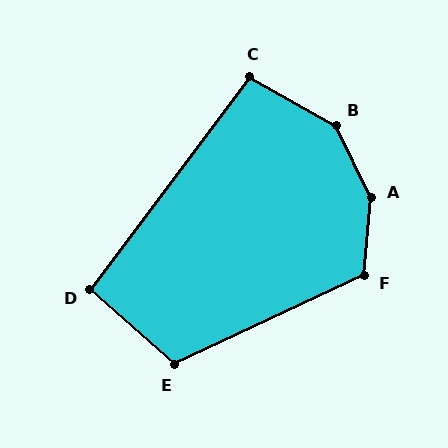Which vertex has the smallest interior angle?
D, at approximately 95 degrees.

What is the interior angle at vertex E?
Approximately 113 degrees (obtuse).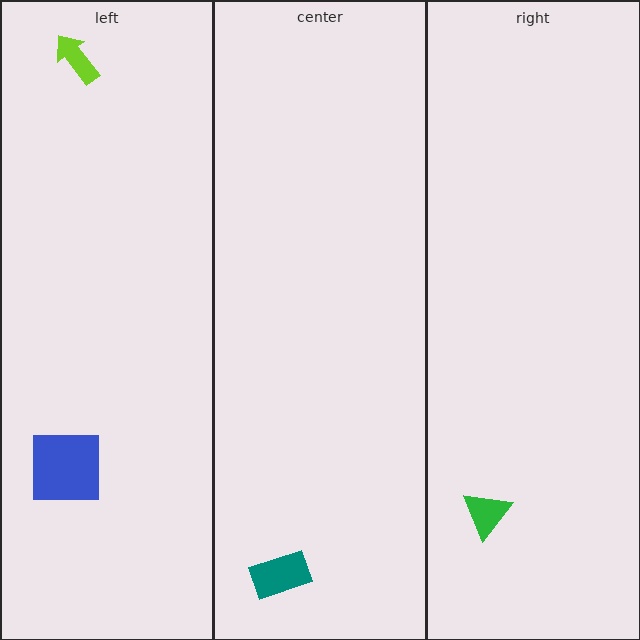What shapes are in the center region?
The teal rectangle.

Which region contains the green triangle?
The right region.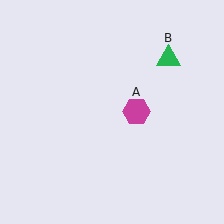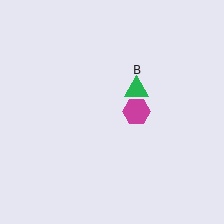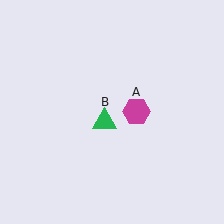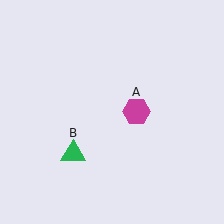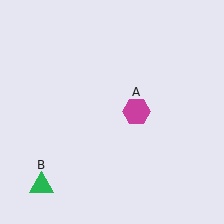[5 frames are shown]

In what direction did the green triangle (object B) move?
The green triangle (object B) moved down and to the left.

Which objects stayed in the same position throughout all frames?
Magenta hexagon (object A) remained stationary.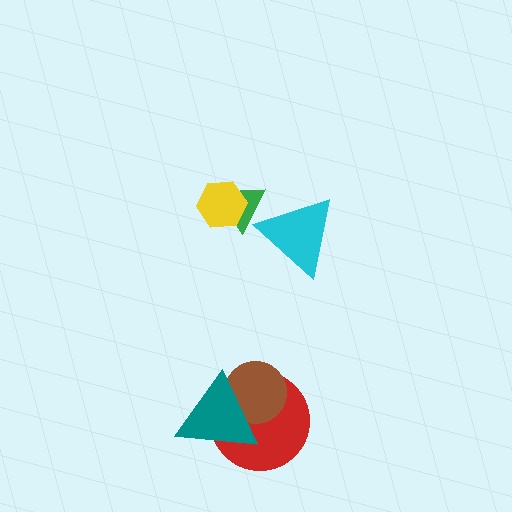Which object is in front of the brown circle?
The teal triangle is in front of the brown circle.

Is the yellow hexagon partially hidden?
No, no other shape covers it.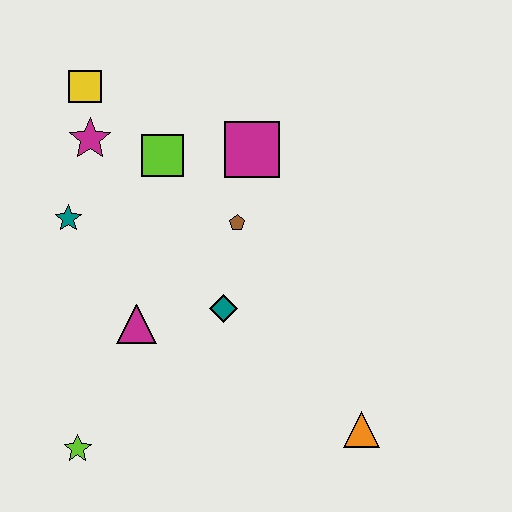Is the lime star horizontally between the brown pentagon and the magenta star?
No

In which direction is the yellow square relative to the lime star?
The yellow square is above the lime star.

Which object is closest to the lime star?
The magenta triangle is closest to the lime star.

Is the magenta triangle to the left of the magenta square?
Yes